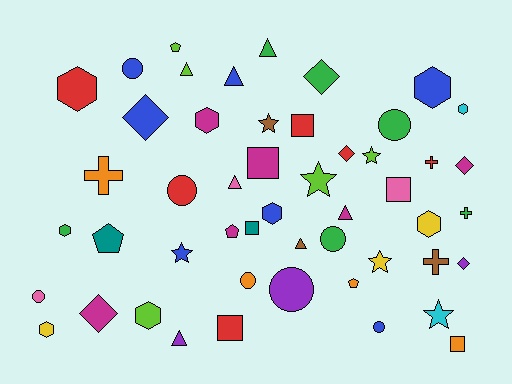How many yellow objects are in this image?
There are 3 yellow objects.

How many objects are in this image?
There are 50 objects.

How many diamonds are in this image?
There are 6 diamonds.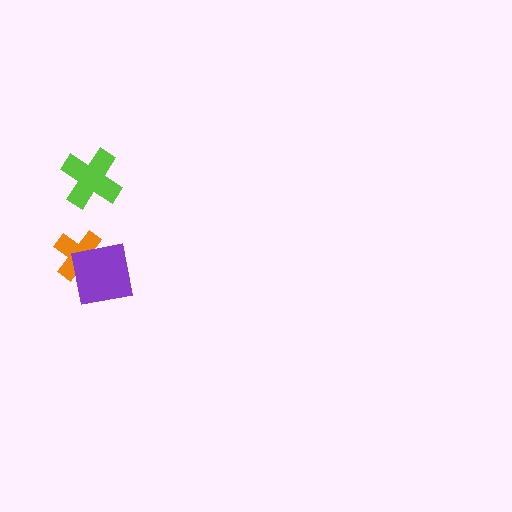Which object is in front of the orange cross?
The purple square is in front of the orange cross.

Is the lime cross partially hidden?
No, no other shape covers it.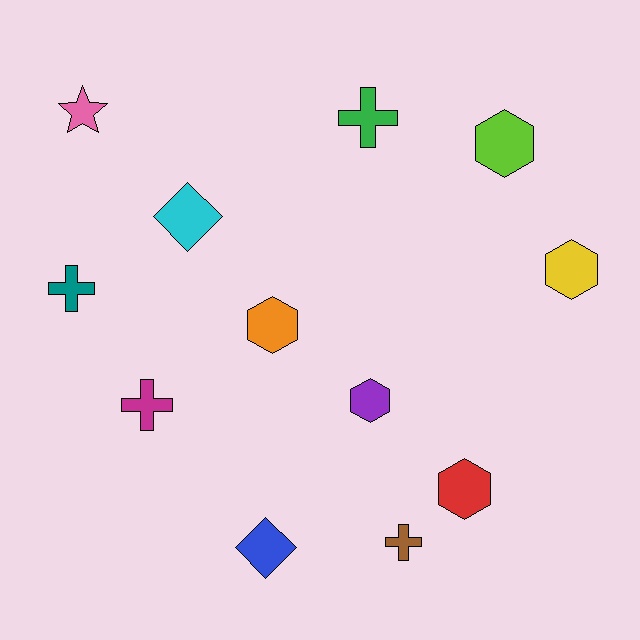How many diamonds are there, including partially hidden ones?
There are 2 diamonds.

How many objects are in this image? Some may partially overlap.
There are 12 objects.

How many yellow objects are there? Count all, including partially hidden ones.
There is 1 yellow object.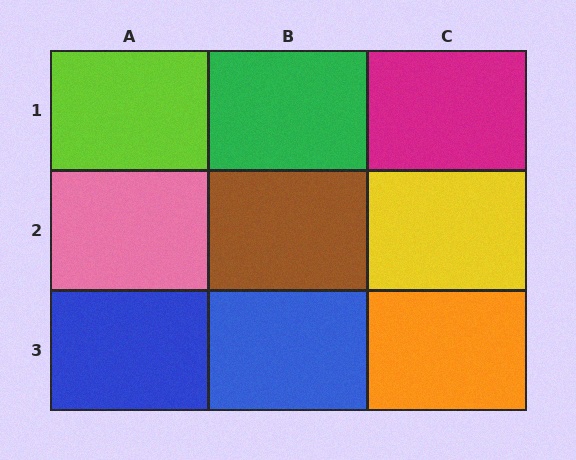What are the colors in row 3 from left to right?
Blue, blue, orange.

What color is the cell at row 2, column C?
Yellow.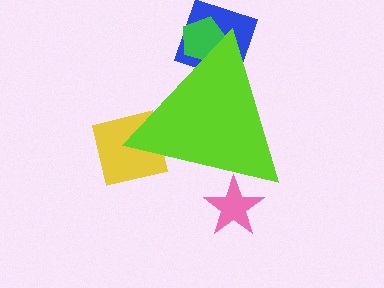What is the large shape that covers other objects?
A lime triangle.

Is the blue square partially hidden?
Yes, the blue square is partially hidden behind the lime triangle.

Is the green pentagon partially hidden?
Yes, the green pentagon is partially hidden behind the lime triangle.